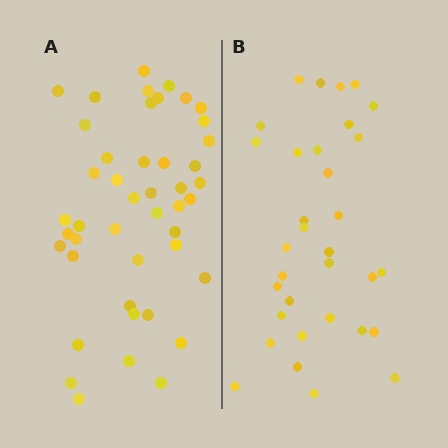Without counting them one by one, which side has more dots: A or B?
Region A (the left region) has more dots.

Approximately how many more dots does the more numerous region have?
Region A has roughly 12 or so more dots than region B.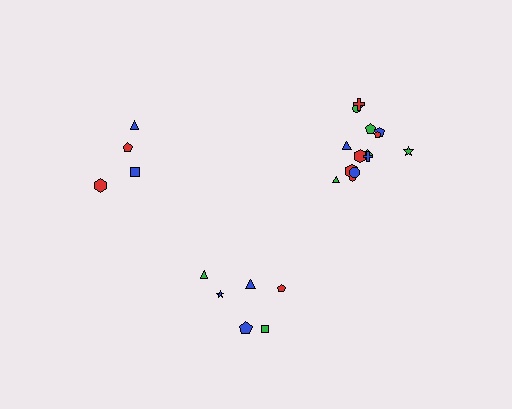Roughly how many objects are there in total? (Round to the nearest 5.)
Roughly 25 objects in total.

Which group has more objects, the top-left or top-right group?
The top-right group.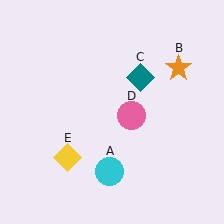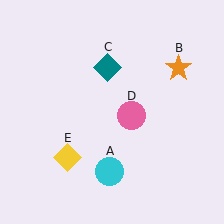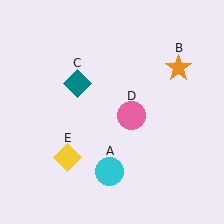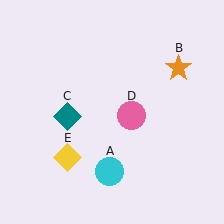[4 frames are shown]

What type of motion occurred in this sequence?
The teal diamond (object C) rotated counterclockwise around the center of the scene.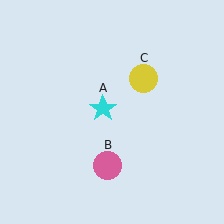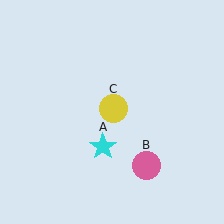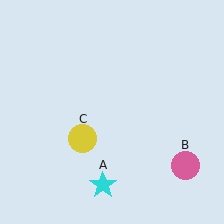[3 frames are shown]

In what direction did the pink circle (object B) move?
The pink circle (object B) moved right.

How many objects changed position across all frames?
3 objects changed position: cyan star (object A), pink circle (object B), yellow circle (object C).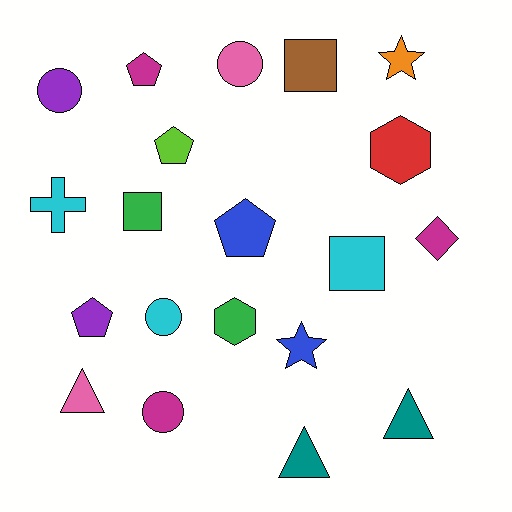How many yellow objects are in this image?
There are no yellow objects.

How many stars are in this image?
There are 2 stars.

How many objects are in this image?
There are 20 objects.